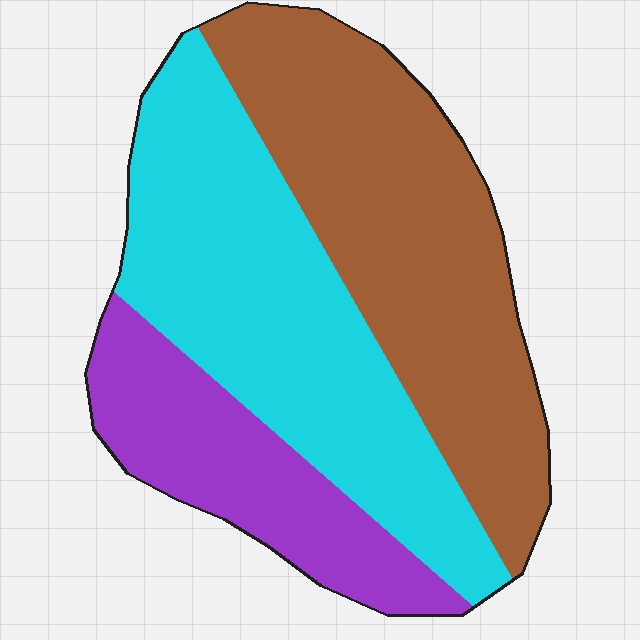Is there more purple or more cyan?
Cyan.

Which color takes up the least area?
Purple, at roughly 20%.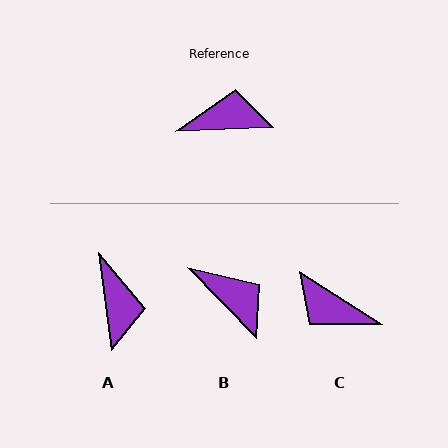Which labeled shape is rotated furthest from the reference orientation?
C, about 146 degrees away.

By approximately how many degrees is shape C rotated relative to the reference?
Approximately 146 degrees counter-clockwise.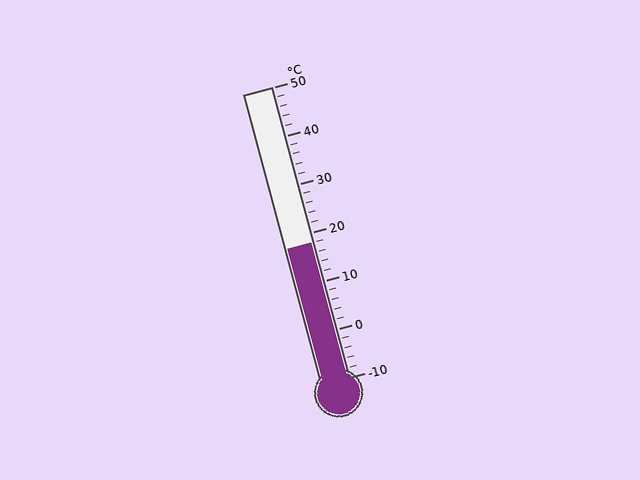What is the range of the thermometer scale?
The thermometer scale ranges from -10°C to 50°C.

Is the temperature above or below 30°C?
The temperature is below 30°C.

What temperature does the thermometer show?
The thermometer shows approximately 18°C.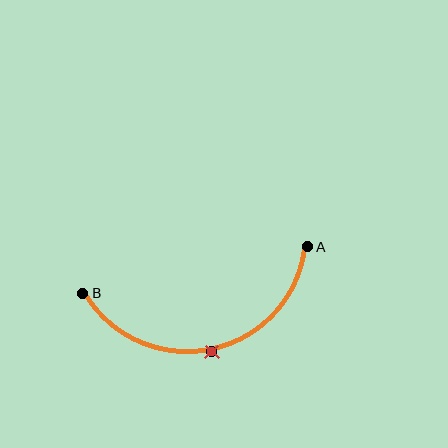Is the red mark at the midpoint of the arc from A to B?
Yes. The red mark lies on the arc at equal arc-length from both A and B — it is the arc midpoint.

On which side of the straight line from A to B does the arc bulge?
The arc bulges below the straight line connecting A and B.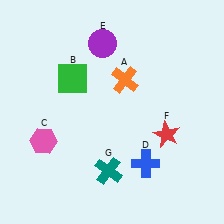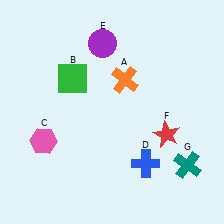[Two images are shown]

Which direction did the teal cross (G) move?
The teal cross (G) moved right.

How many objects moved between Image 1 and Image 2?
1 object moved between the two images.